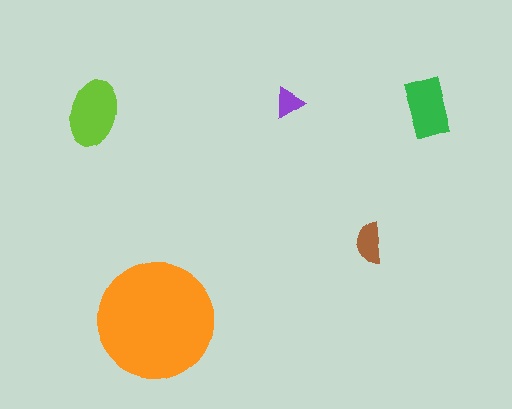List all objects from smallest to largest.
The purple triangle, the brown semicircle, the green rectangle, the lime ellipse, the orange circle.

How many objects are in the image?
There are 5 objects in the image.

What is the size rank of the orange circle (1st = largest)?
1st.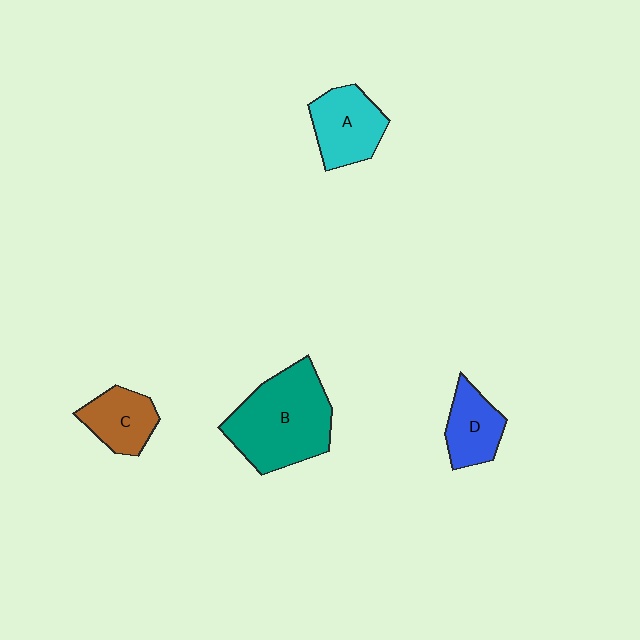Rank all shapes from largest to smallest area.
From largest to smallest: B (teal), A (cyan), C (brown), D (blue).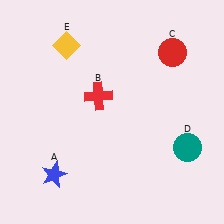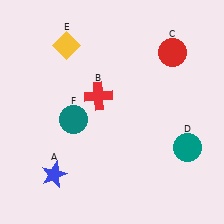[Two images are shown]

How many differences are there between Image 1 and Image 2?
There is 1 difference between the two images.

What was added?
A teal circle (F) was added in Image 2.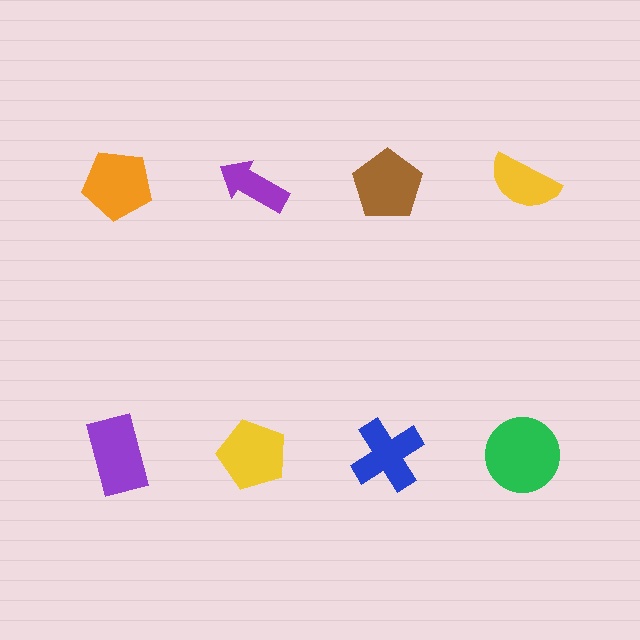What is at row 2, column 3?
A blue cross.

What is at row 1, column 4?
A yellow semicircle.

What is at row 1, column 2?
A purple arrow.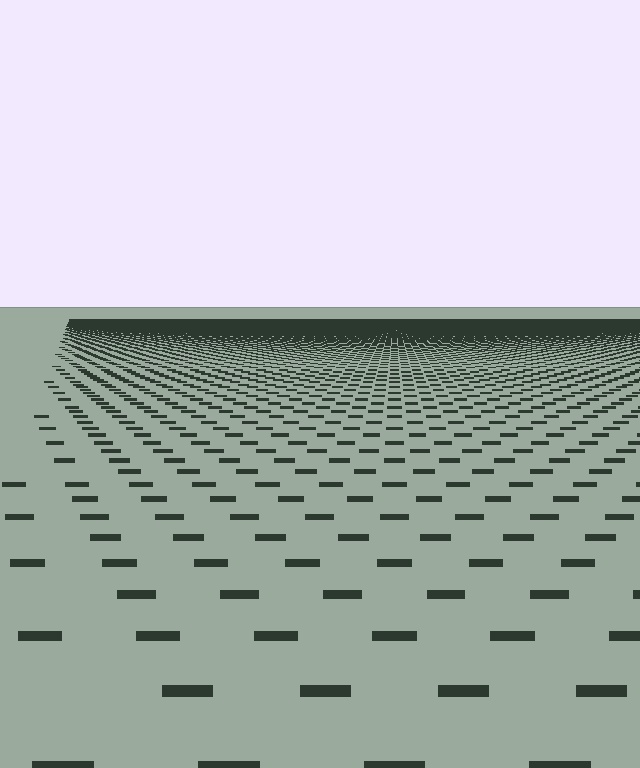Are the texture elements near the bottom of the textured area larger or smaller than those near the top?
Larger. Near the bottom, elements are closer to the viewer and appear at a bigger on-screen size.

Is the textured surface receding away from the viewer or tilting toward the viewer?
The surface is receding away from the viewer. Texture elements get smaller and denser toward the top.